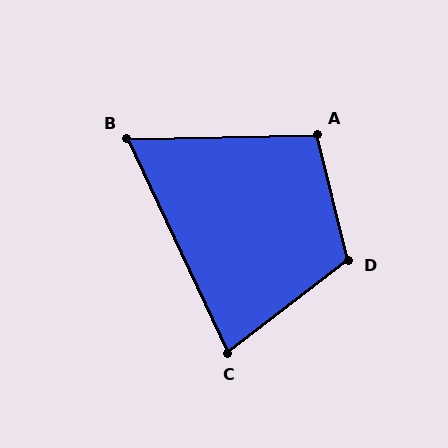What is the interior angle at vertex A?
Approximately 102 degrees (obtuse).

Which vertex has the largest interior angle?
D, at approximately 114 degrees.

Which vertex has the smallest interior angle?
B, at approximately 66 degrees.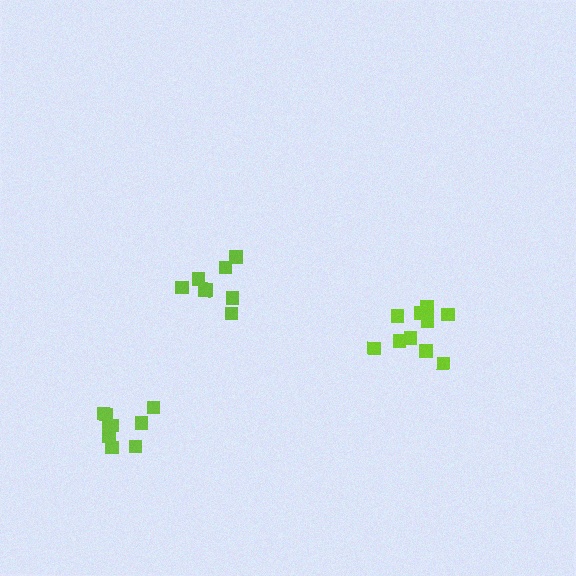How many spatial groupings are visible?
There are 3 spatial groupings.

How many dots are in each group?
Group 1: 8 dots, Group 2: 10 dots, Group 3: 9 dots (27 total).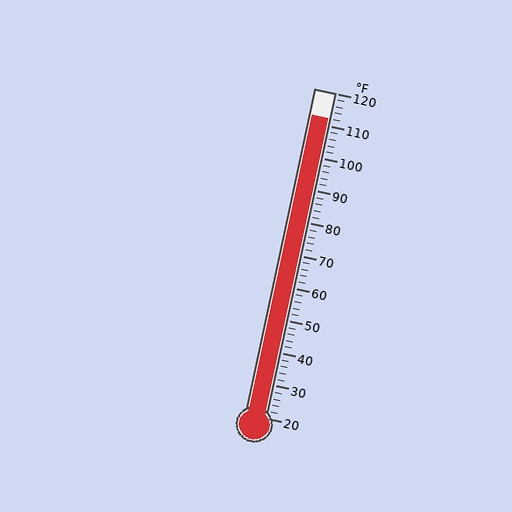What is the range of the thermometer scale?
The thermometer scale ranges from 20°F to 120°F.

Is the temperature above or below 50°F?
The temperature is above 50°F.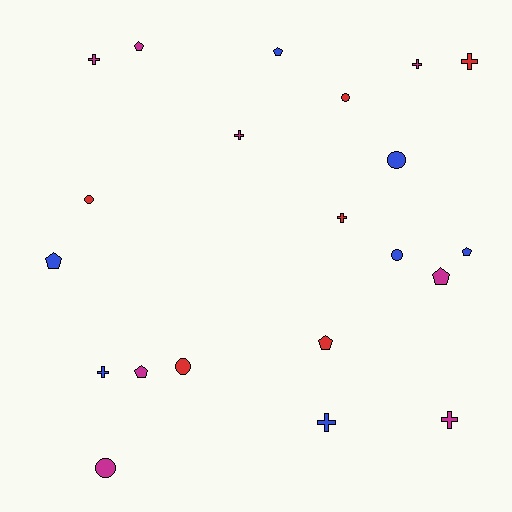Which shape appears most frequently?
Cross, with 8 objects.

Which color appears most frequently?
Magenta, with 8 objects.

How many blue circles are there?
There are 2 blue circles.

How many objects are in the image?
There are 21 objects.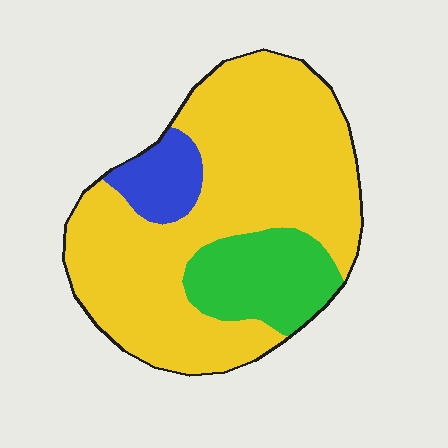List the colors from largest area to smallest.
From largest to smallest: yellow, green, blue.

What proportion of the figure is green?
Green covers 18% of the figure.